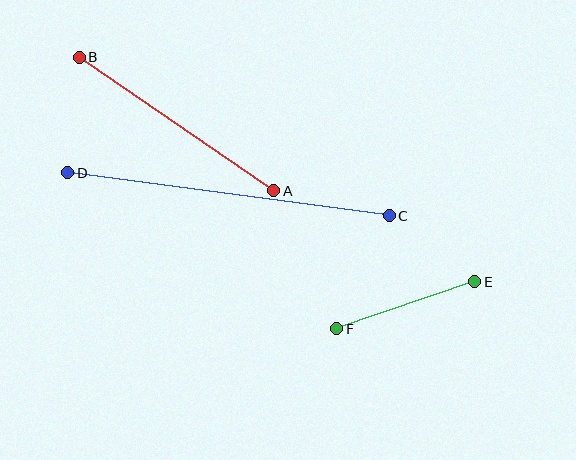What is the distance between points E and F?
The distance is approximately 146 pixels.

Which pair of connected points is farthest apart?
Points C and D are farthest apart.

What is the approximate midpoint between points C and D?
The midpoint is at approximately (228, 194) pixels.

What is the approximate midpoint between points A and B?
The midpoint is at approximately (177, 124) pixels.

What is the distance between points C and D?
The distance is approximately 324 pixels.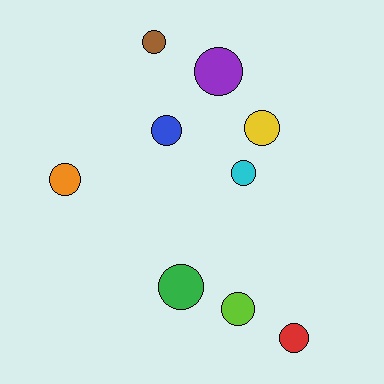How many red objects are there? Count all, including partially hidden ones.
There is 1 red object.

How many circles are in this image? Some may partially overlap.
There are 9 circles.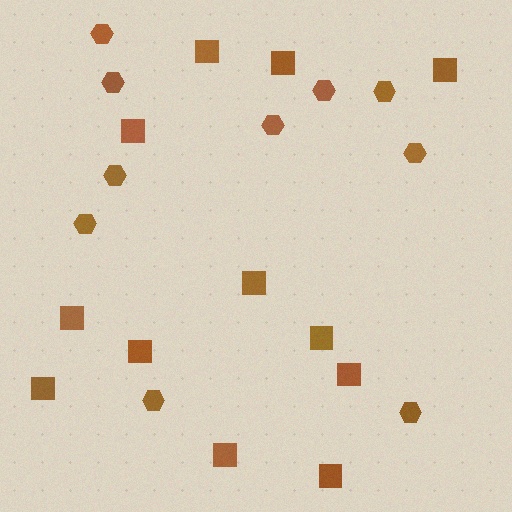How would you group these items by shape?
There are 2 groups: one group of hexagons (10) and one group of squares (12).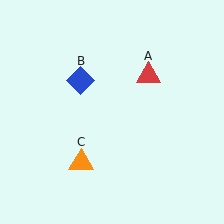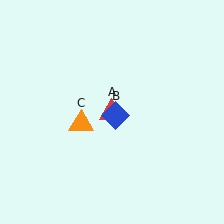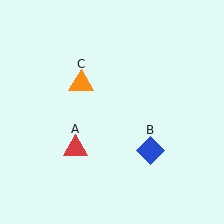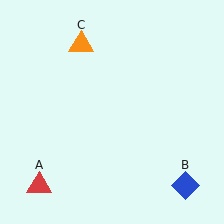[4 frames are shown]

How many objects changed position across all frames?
3 objects changed position: red triangle (object A), blue diamond (object B), orange triangle (object C).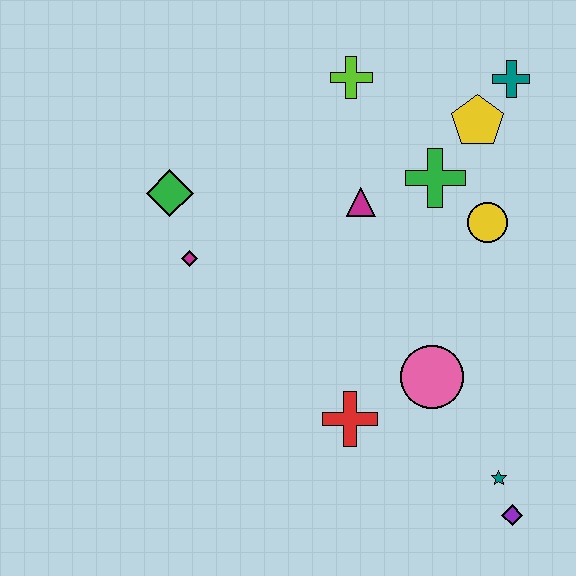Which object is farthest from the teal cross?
The purple diamond is farthest from the teal cross.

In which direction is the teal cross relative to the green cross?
The teal cross is above the green cross.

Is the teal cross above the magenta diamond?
Yes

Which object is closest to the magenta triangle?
The green cross is closest to the magenta triangle.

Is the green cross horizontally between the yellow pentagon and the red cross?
Yes